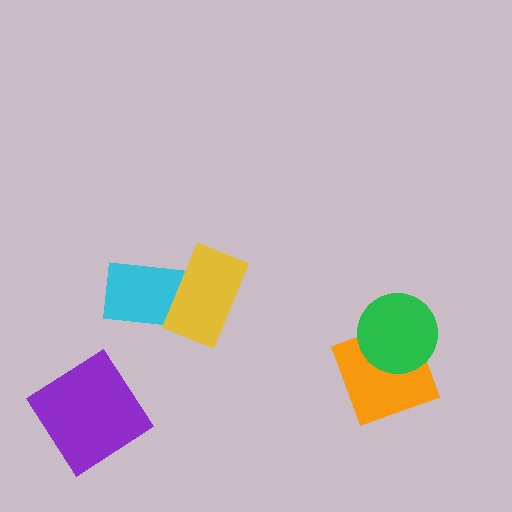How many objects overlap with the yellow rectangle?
1 object overlaps with the yellow rectangle.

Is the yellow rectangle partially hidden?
No, no other shape covers it.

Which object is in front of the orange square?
The green circle is in front of the orange square.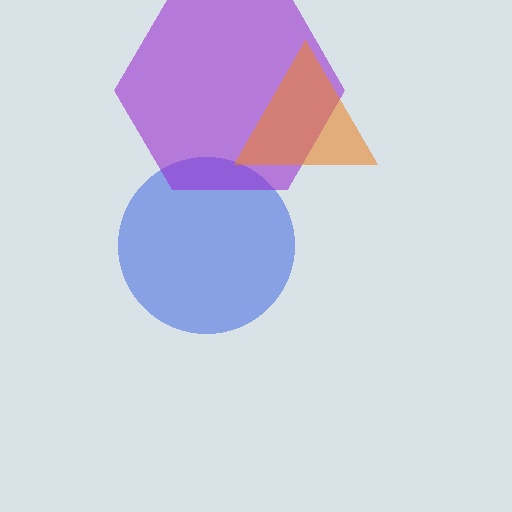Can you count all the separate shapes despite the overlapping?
Yes, there are 3 separate shapes.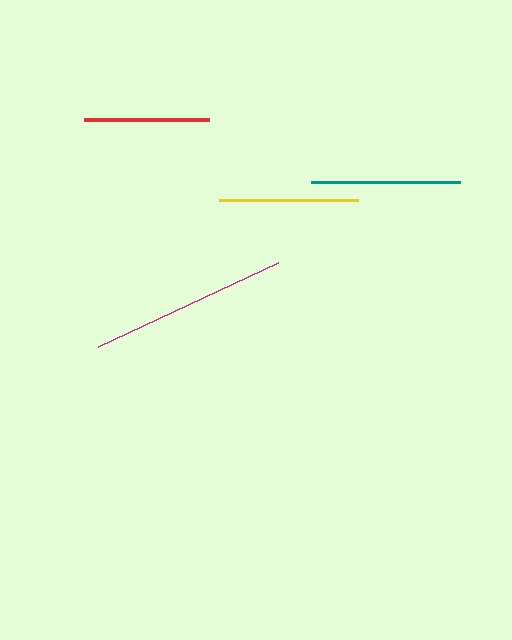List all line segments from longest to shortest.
From longest to shortest: magenta, teal, yellow, red.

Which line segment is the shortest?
The red line is the shortest at approximately 125 pixels.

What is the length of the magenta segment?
The magenta segment is approximately 198 pixels long.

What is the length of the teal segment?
The teal segment is approximately 149 pixels long.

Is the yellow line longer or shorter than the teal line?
The teal line is longer than the yellow line.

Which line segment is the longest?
The magenta line is the longest at approximately 198 pixels.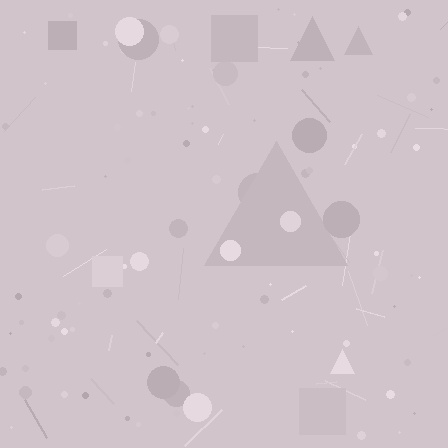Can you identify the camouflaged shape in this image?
The camouflaged shape is a triangle.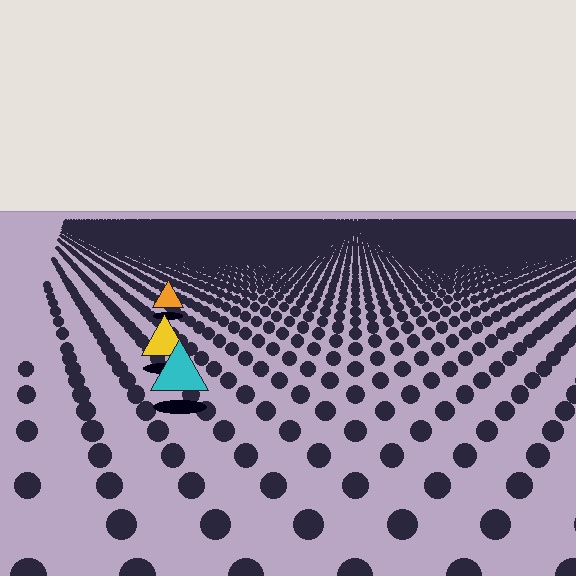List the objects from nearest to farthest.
From nearest to farthest: the cyan triangle, the yellow triangle, the orange triangle.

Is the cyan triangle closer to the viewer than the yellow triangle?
Yes. The cyan triangle is closer — you can tell from the texture gradient: the ground texture is coarser near it.